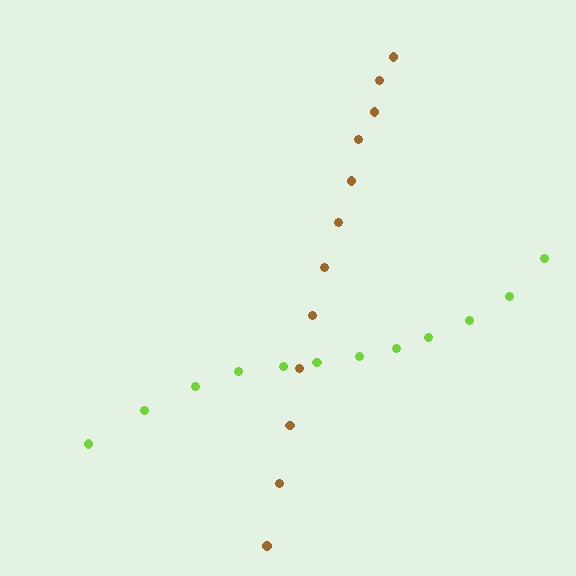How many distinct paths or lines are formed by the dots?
There are 2 distinct paths.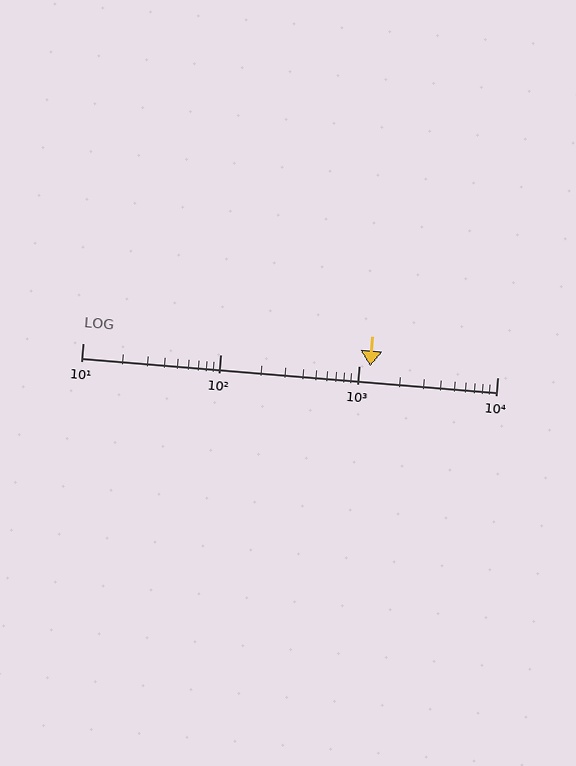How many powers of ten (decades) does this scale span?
The scale spans 3 decades, from 10 to 10000.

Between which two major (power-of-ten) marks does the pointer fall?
The pointer is between 1000 and 10000.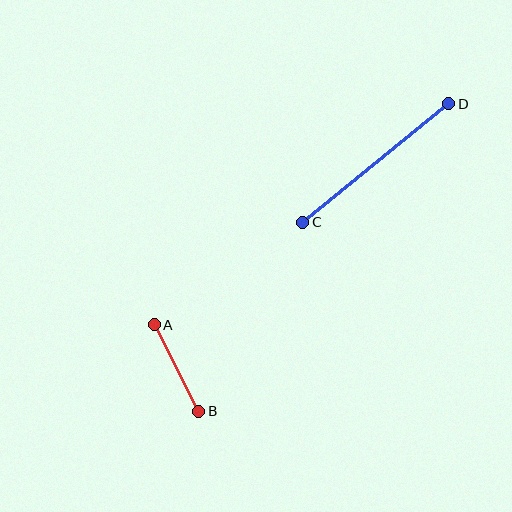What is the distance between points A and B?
The distance is approximately 97 pixels.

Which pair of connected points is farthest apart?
Points C and D are farthest apart.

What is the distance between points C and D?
The distance is approximately 188 pixels.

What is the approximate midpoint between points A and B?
The midpoint is at approximately (177, 368) pixels.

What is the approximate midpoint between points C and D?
The midpoint is at approximately (376, 163) pixels.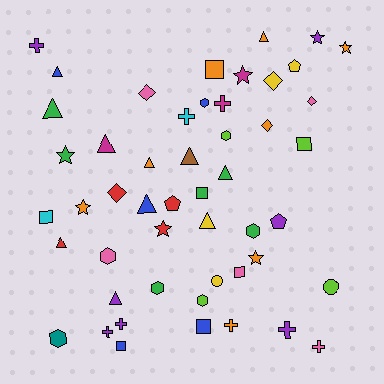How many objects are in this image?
There are 50 objects.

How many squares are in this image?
There are 7 squares.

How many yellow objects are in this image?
There are 4 yellow objects.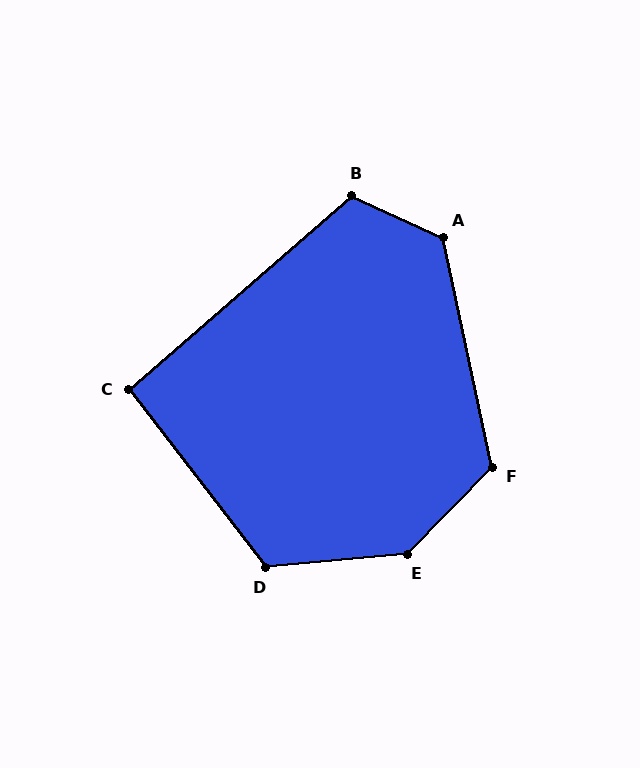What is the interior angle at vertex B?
Approximately 114 degrees (obtuse).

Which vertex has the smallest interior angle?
C, at approximately 94 degrees.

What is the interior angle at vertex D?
Approximately 122 degrees (obtuse).